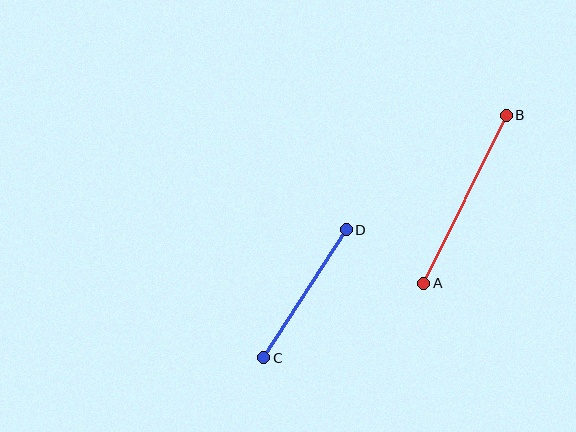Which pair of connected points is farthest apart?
Points A and B are farthest apart.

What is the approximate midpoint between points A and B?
The midpoint is at approximately (465, 199) pixels.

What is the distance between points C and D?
The distance is approximately 152 pixels.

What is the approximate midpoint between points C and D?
The midpoint is at approximately (305, 294) pixels.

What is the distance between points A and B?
The distance is approximately 187 pixels.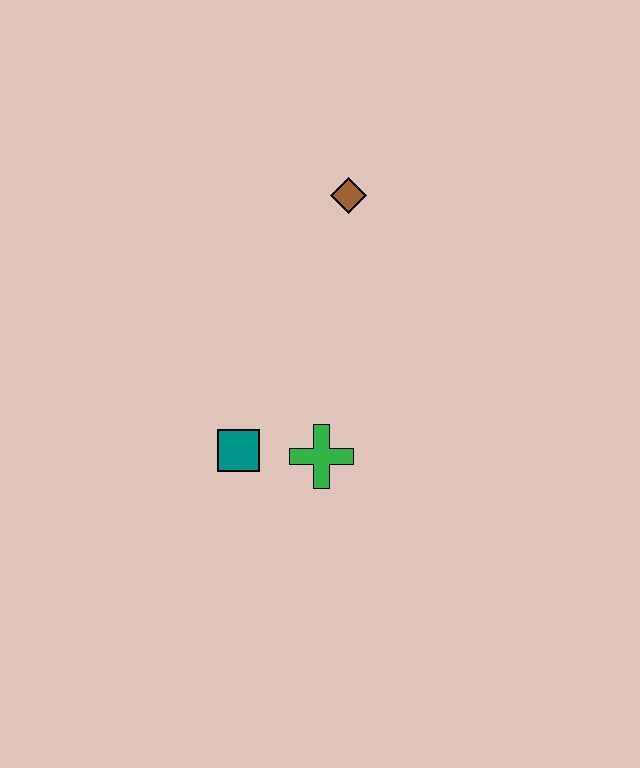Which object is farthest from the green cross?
The brown diamond is farthest from the green cross.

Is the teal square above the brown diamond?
No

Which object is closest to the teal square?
The green cross is closest to the teal square.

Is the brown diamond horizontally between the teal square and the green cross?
No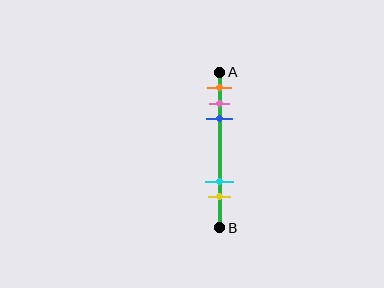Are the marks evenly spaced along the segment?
No, the marks are not evenly spaced.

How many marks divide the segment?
There are 5 marks dividing the segment.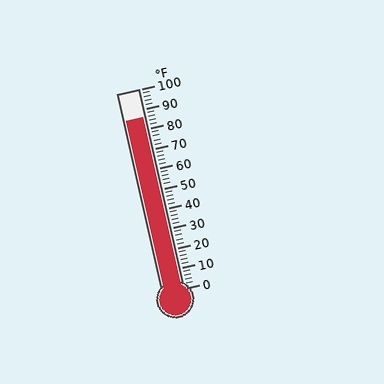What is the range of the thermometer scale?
The thermometer scale ranges from 0°F to 100°F.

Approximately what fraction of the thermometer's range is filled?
The thermometer is filled to approximately 85% of its range.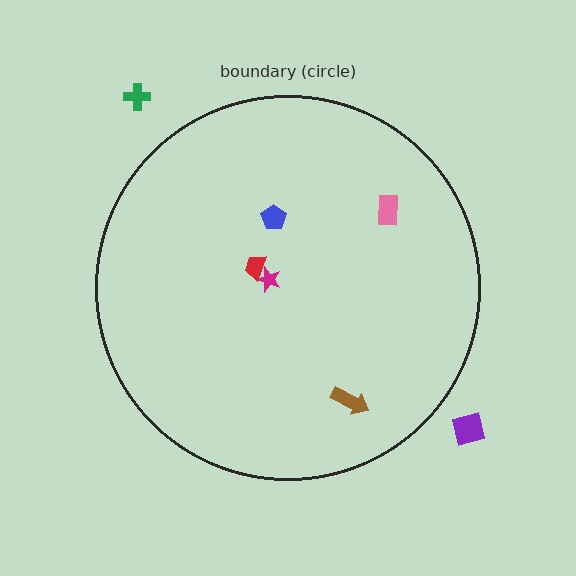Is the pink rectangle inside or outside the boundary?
Inside.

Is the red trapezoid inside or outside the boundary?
Inside.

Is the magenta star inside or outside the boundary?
Inside.